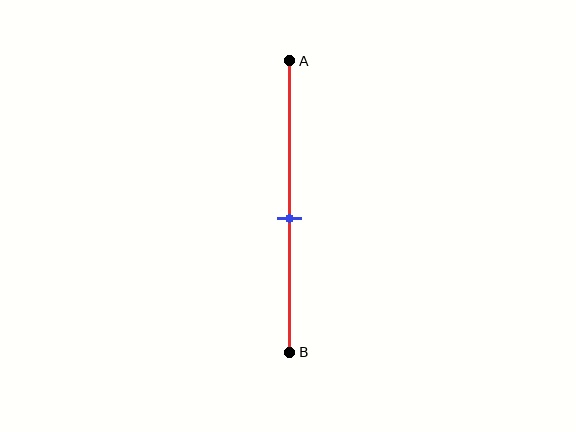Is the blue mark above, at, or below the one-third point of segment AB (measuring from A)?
The blue mark is below the one-third point of segment AB.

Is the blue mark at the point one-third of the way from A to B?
No, the mark is at about 55% from A, not at the 33% one-third point.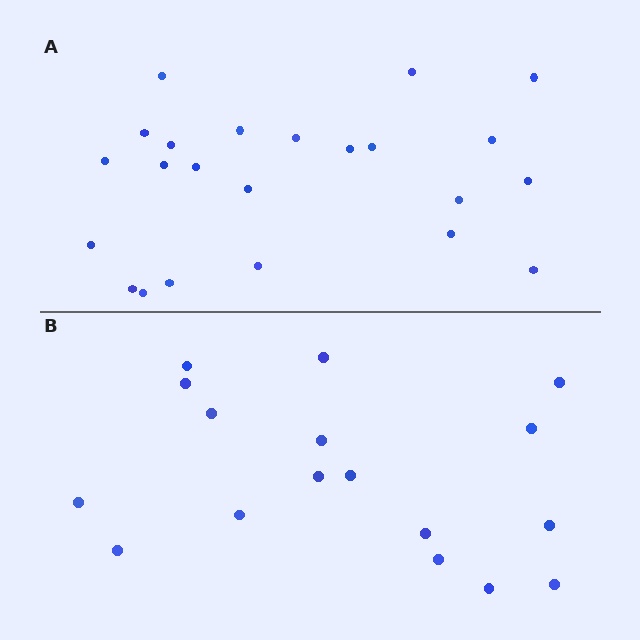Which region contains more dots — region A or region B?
Region A (the top region) has more dots.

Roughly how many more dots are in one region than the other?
Region A has about 6 more dots than region B.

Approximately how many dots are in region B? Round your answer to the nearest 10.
About 20 dots. (The exact count is 17, which rounds to 20.)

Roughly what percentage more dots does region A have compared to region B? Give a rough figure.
About 35% more.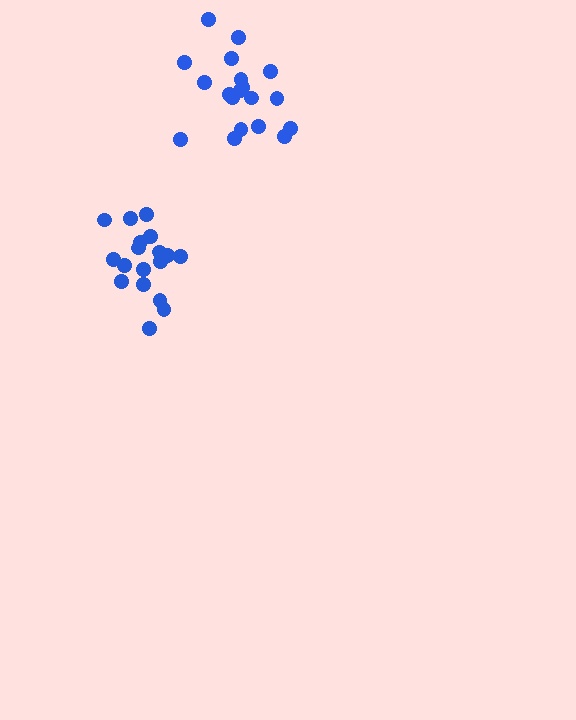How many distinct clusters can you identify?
There are 2 distinct clusters.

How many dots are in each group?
Group 1: 18 dots, Group 2: 19 dots (37 total).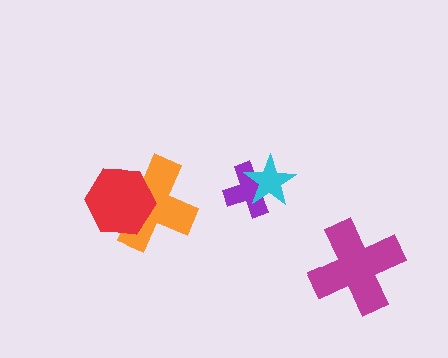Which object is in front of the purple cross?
The cyan star is in front of the purple cross.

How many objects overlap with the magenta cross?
0 objects overlap with the magenta cross.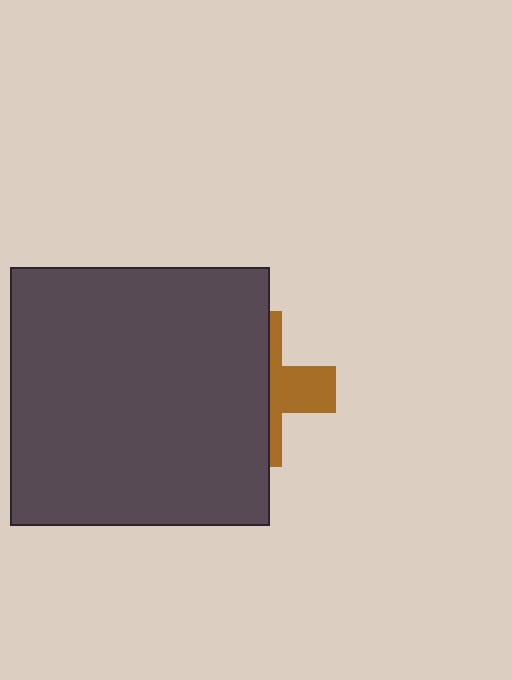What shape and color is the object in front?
The object in front is a dark gray square.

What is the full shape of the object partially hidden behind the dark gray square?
The partially hidden object is a brown cross.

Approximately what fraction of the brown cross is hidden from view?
Roughly 65% of the brown cross is hidden behind the dark gray square.